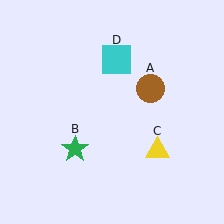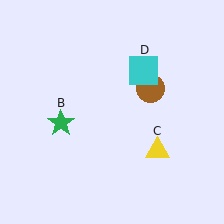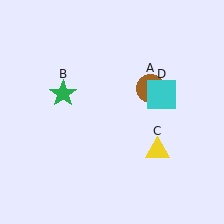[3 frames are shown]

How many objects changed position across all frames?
2 objects changed position: green star (object B), cyan square (object D).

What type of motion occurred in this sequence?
The green star (object B), cyan square (object D) rotated clockwise around the center of the scene.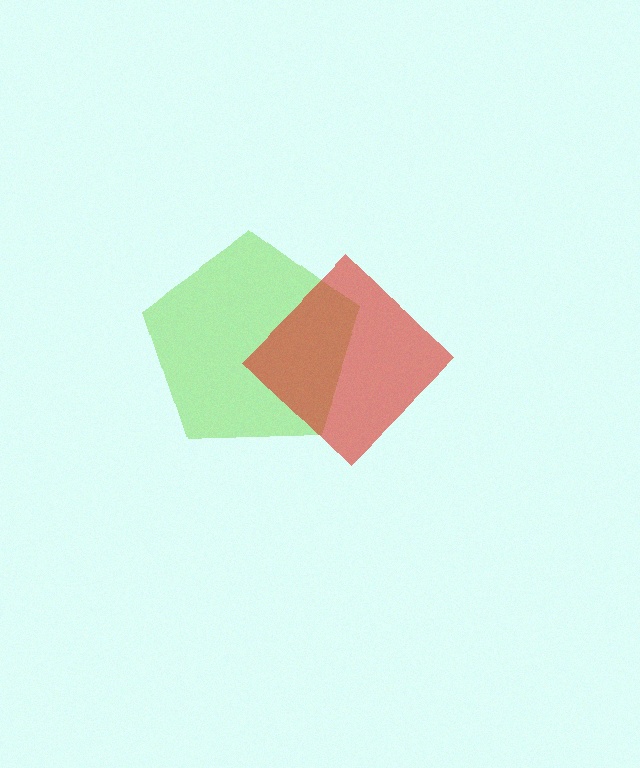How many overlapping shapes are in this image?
There are 2 overlapping shapes in the image.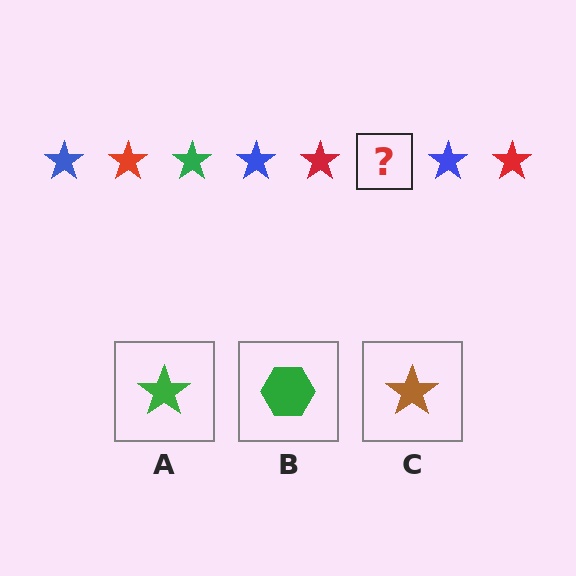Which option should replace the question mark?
Option A.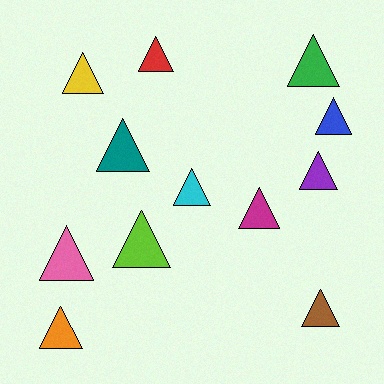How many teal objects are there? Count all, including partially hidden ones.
There is 1 teal object.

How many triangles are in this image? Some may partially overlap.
There are 12 triangles.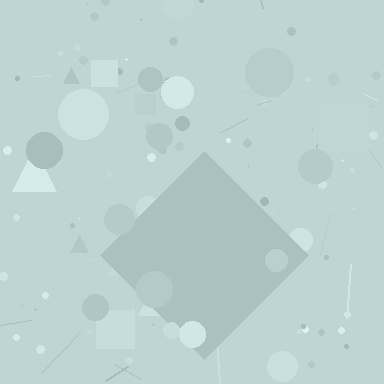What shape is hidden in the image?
A diamond is hidden in the image.